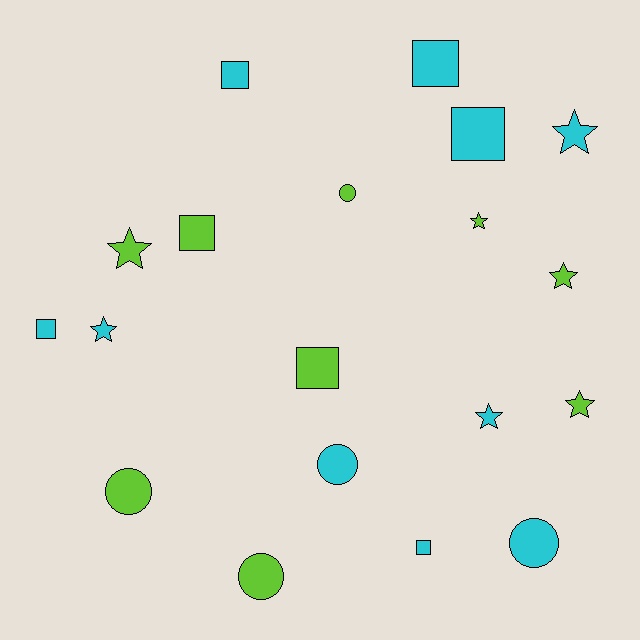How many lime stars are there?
There are 4 lime stars.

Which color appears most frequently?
Cyan, with 10 objects.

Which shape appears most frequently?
Star, with 7 objects.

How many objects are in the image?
There are 19 objects.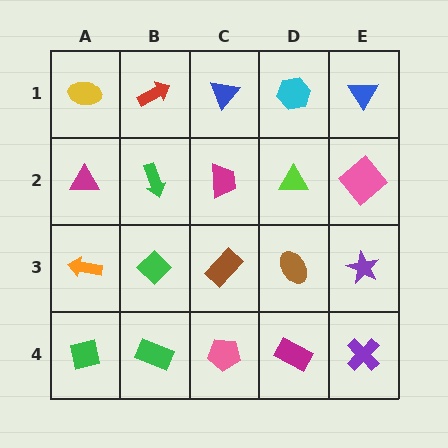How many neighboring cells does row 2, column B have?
4.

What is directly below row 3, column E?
A purple cross.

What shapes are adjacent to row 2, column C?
A blue triangle (row 1, column C), a brown rectangle (row 3, column C), a green arrow (row 2, column B), a lime triangle (row 2, column D).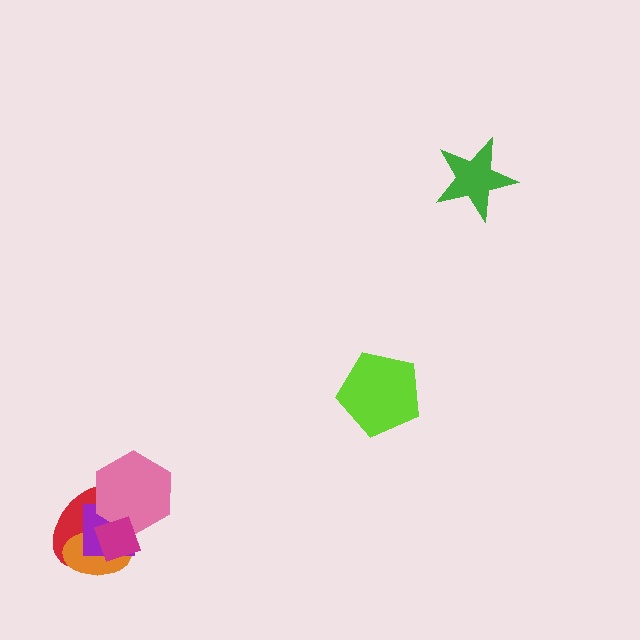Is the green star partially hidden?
No, no other shape covers it.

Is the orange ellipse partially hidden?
Yes, it is partially covered by another shape.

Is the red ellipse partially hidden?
Yes, it is partially covered by another shape.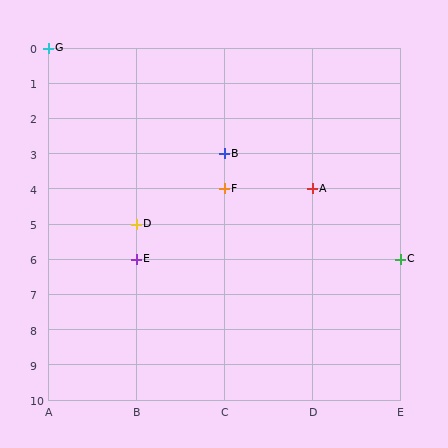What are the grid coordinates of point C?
Point C is at grid coordinates (E, 6).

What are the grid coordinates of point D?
Point D is at grid coordinates (B, 5).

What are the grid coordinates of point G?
Point G is at grid coordinates (A, 0).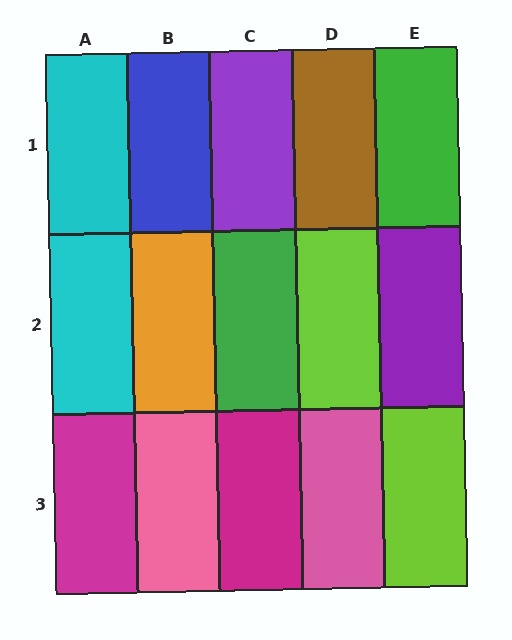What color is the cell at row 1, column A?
Cyan.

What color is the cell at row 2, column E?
Purple.